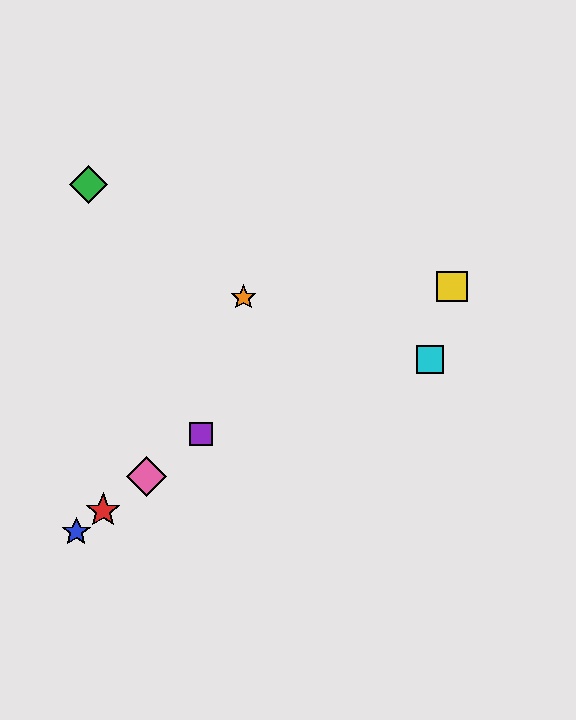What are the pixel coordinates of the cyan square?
The cyan square is at (430, 360).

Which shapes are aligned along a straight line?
The red star, the blue star, the purple square, the pink diamond are aligned along a straight line.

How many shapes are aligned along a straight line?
4 shapes (the red star, the blue star, the purple square, the pink diamond) are aligned along a straight line.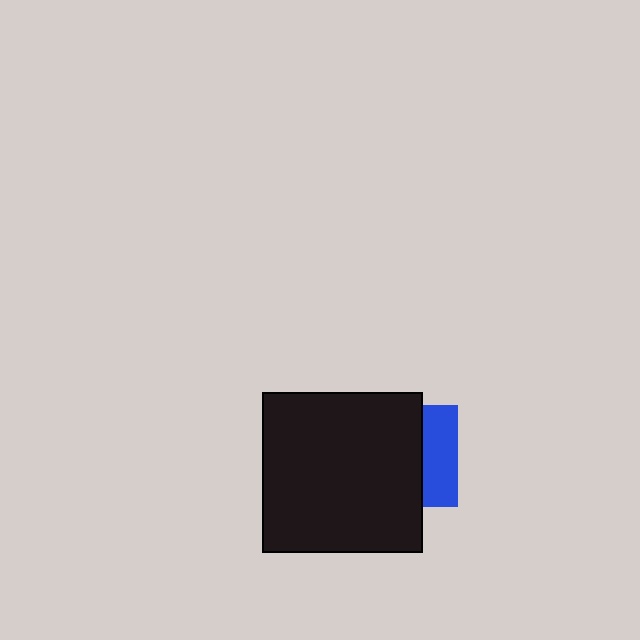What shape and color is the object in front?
The object in front is a black square.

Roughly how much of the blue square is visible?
A small part of it is visible (roughly 33%).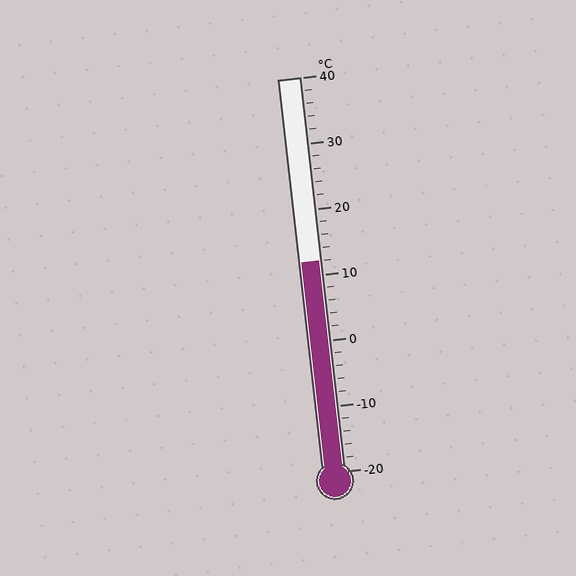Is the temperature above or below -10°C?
The temperature is above -10°C.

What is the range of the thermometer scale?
The thermometer scale ranges from -20°C to 40°C.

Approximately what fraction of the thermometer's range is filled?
The thermometer is filled to approximately 55% of its range.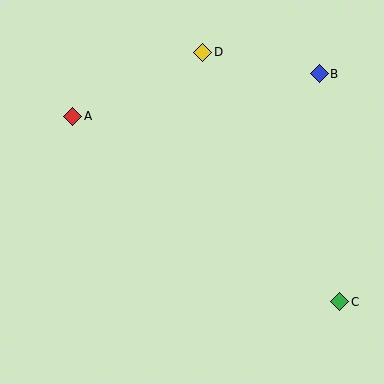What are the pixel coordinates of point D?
Point D is at (203, 52).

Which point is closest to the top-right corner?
Point B is closest to the top-right corner.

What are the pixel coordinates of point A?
Point A is at (73, 116).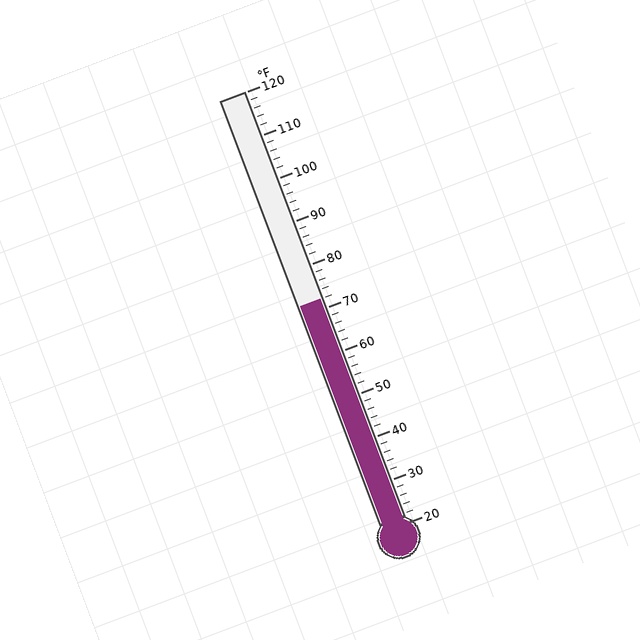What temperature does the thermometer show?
The thermometer shows approximately 72°F.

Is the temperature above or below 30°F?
The temperature is above 30°F.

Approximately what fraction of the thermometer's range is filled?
The thermometer is filled to approximately 50% of its range.